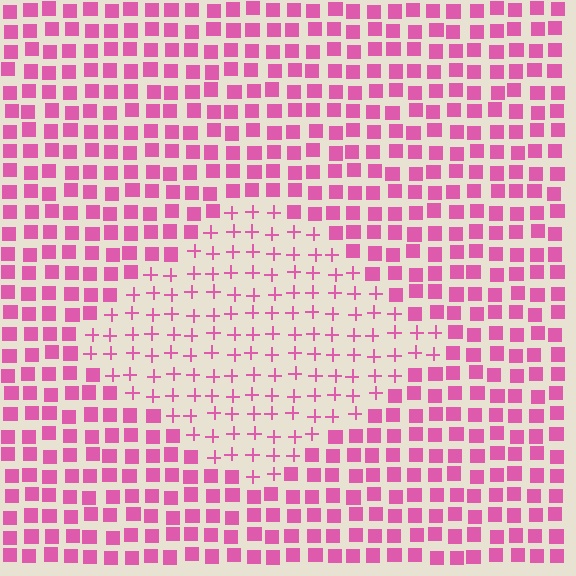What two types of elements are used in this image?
The image uses plus signs inside the diamond region and squares outside it.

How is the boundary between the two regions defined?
The boundary is defined by a change in element shape: plus signs inside vs. squares outside. All elements share the same color and spacing.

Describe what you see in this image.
The image is filled with small pink elements arranged in a uniform grid. A diamond-shaped region contains plus signs, while the surrounding area contains squares. The boundary is defined purely by the change in element shape.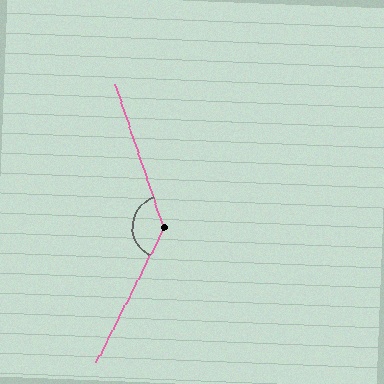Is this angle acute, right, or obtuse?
It is obtuse.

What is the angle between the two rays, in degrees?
Approximately 134 degrees.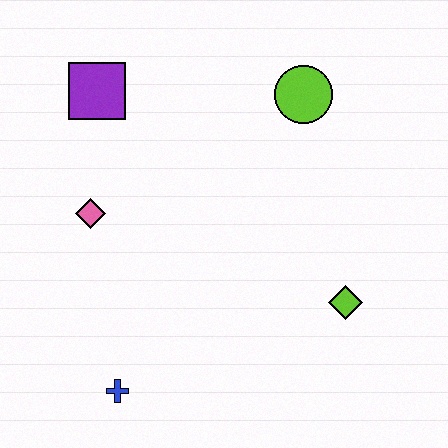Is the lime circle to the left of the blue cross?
No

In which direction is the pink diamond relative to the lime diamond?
The pink diamond is to the left of the lime diamond.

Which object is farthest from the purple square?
The lime diamond is farthest from the purple square.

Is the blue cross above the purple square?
No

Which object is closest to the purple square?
The pink diamond is closest to the purple square.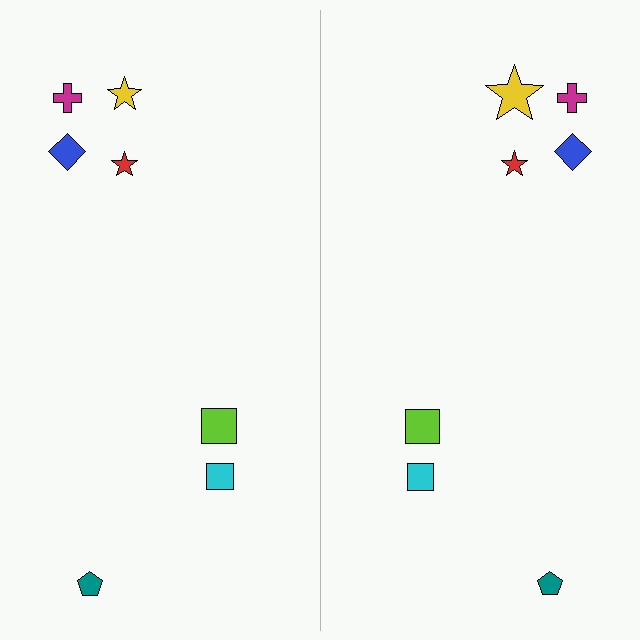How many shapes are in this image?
There are 14 shapes in this image.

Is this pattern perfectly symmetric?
No, the pattern is not perfectly symmetric. The yellow star on the right side has a different size than its mirror counterpart.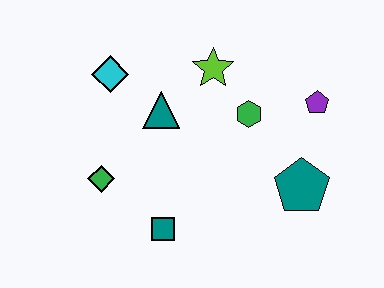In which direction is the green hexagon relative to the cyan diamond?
The green hexagon is to the right of the cyan diamond.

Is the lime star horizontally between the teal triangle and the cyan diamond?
No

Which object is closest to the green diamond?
The teal square is closest to the green diamond.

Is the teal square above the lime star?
No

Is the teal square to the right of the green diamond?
Yes